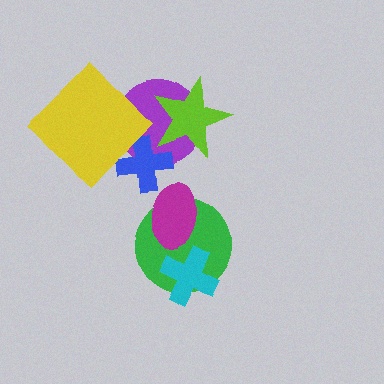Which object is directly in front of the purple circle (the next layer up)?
The lime star is directly in front of the purple circle.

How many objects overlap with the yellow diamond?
1 object overlaps with the yellow diamond.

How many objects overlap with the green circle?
2 objects overlap with the green circle.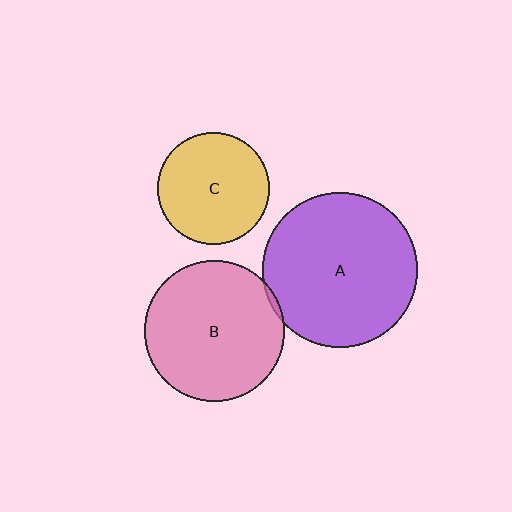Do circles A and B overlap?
Yes.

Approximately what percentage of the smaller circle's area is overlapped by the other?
Approximately 5%.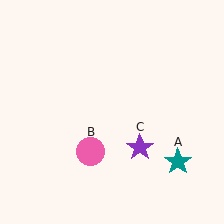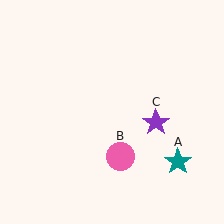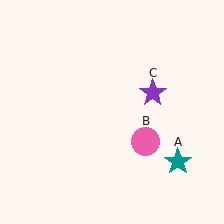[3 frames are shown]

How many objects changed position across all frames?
2 objects changed position: pink circle (object B), purple star (object C).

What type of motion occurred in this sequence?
The pink circle (object B), purple star (object C) rotated counterclockwise around the center of the scene.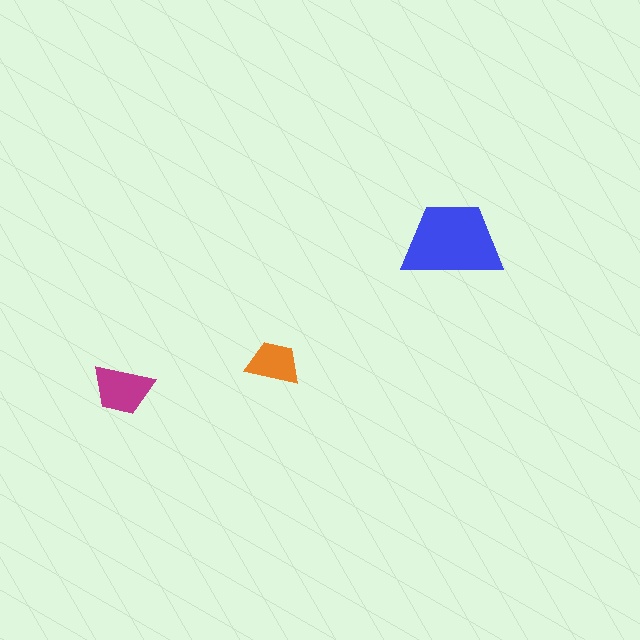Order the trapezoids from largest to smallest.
the blue one, the magenta one, the orange one.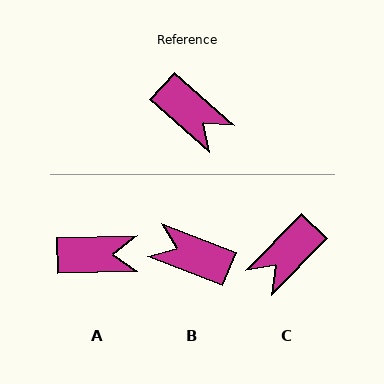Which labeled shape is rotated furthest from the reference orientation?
B, about 159 degrees away.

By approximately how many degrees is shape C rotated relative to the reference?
Approximately 92 degrees clockwise.